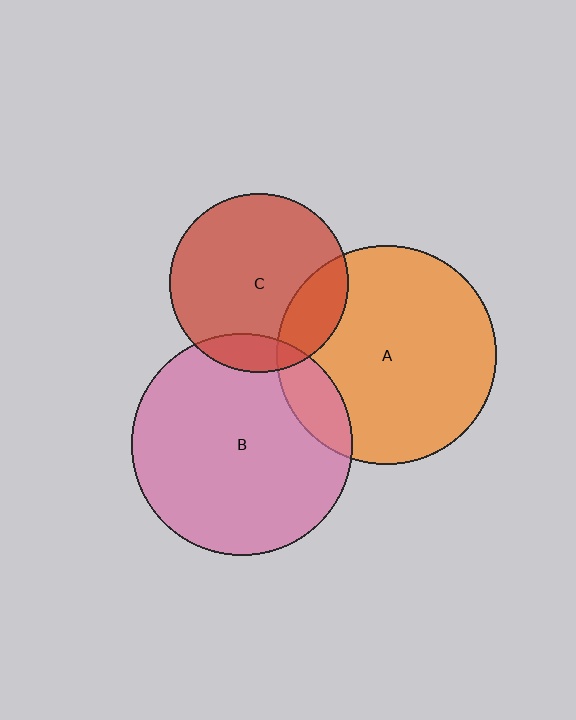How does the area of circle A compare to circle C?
Approximately 1.5 times.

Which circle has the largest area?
Circle B (pink).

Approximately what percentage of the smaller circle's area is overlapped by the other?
Approximately 20%.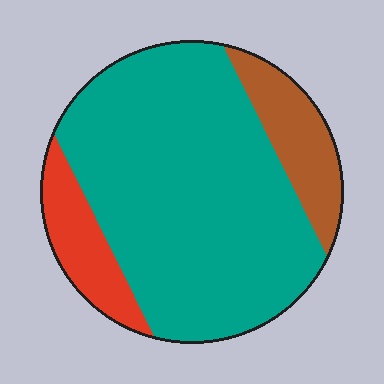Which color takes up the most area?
Teal, at roughly 75%.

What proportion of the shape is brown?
Brown takes up about one eighth (1/8) of the shape.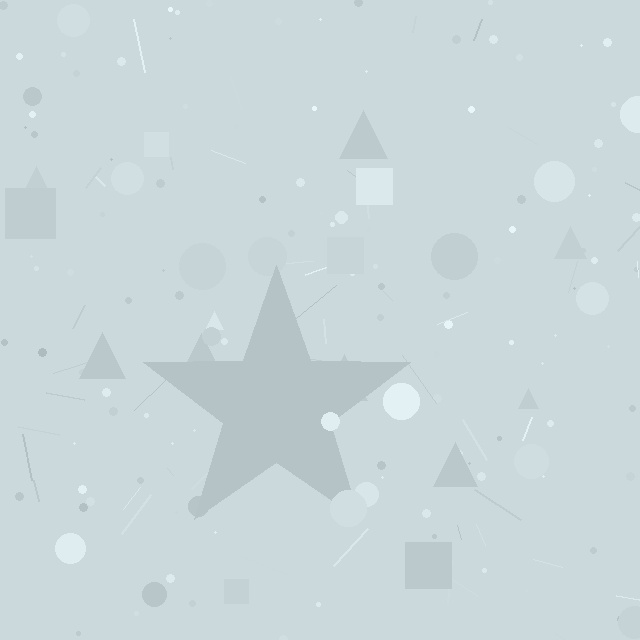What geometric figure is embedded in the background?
A star is embedded in the background.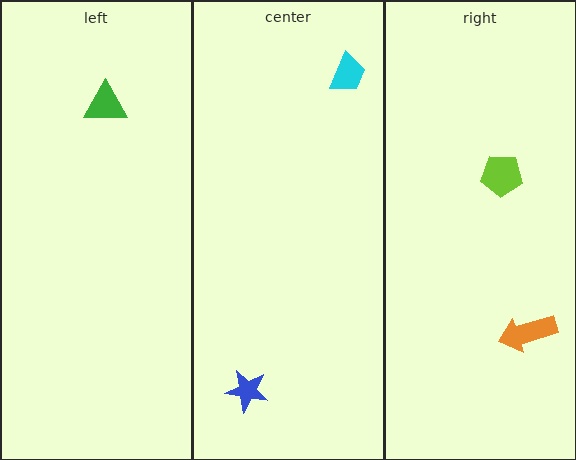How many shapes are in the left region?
1.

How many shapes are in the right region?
2.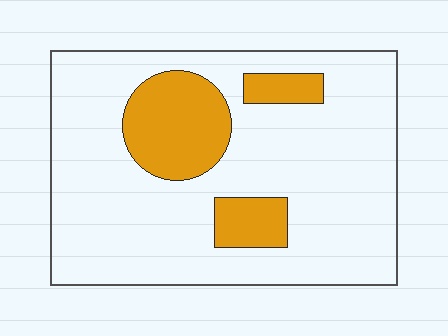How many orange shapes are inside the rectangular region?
3.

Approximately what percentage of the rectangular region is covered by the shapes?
Approximately 20%.